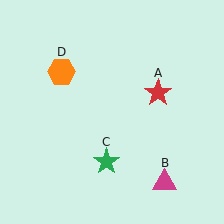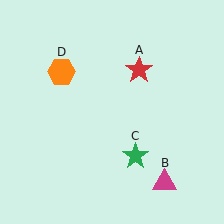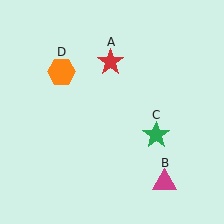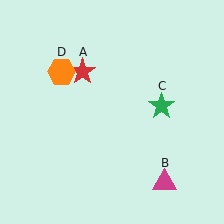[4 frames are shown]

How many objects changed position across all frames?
2 objects changed position: red star (object A), green star (object C).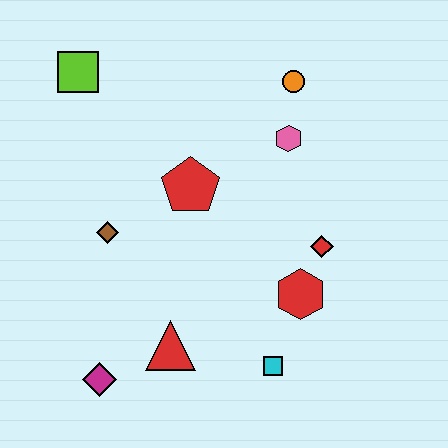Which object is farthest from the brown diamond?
The orange circle is farthest from the brown diamond.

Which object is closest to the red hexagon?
The red diamond is closest to the red hexagon.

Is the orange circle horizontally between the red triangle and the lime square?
No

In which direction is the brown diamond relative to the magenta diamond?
The brown diamond is above the magenta diamond.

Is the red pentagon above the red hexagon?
Yes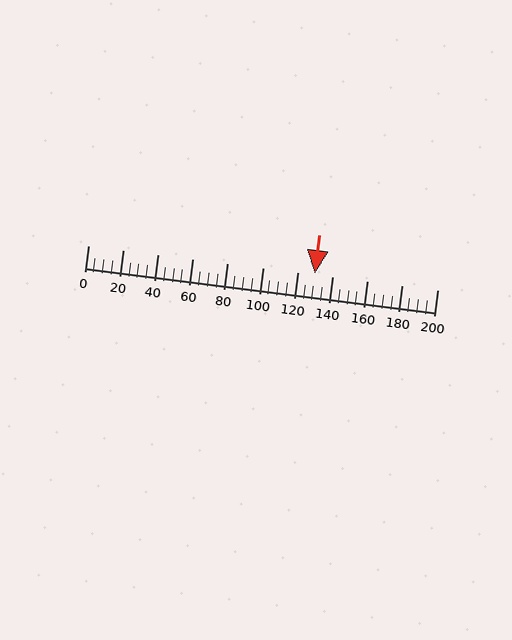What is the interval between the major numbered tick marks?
The major tick marks are spaced 20 units apart.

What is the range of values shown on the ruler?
The ruler shows values from 0 to 200.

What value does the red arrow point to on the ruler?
The red arrow points to approximately 130.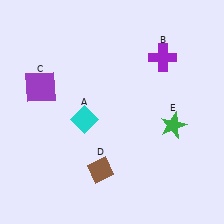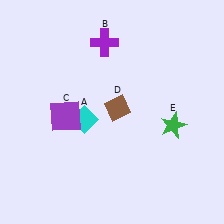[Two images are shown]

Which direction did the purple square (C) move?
The purple square (C) moved down.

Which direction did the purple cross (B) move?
The purple cross (B) moved left.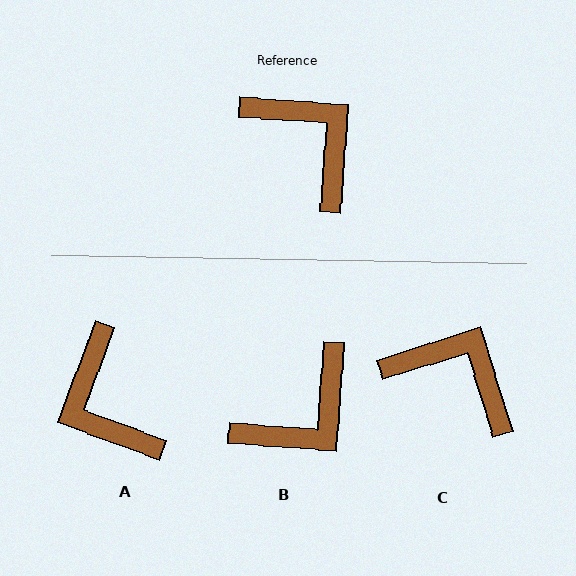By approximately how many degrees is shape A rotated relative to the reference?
Approximately 164 degrees counter-clockwise.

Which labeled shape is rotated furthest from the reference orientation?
A, about 164 degrees away.